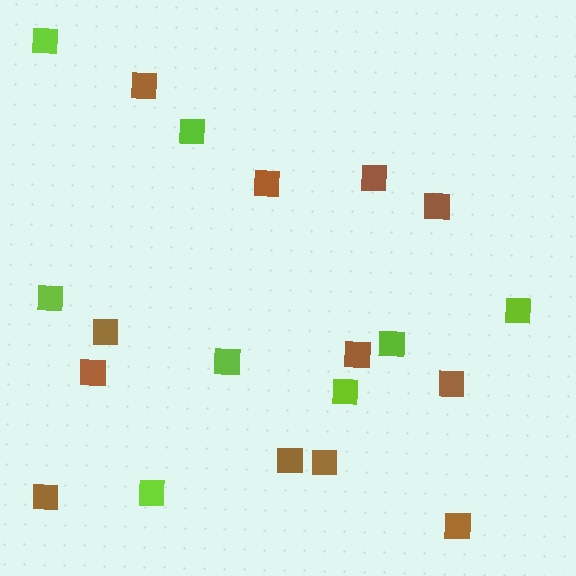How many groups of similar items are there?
There are 2 groups: one group of lime squares (8) and one group of brown squares (12).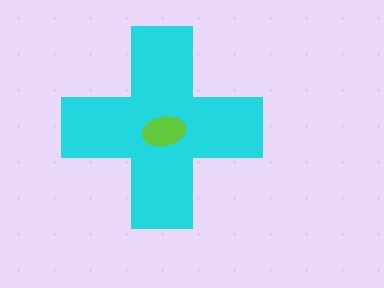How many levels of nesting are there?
2.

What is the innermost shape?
The lime ellipse.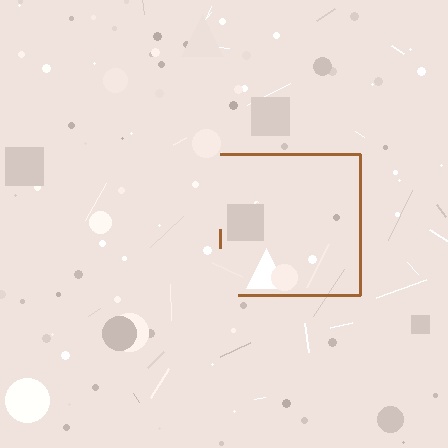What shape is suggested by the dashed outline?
The dashed outline suggests a square.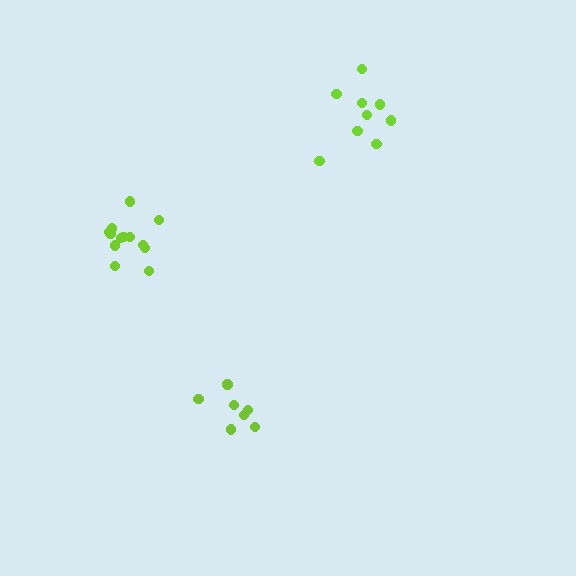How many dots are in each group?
Group 1: 9 dots, Group 2: 13 dots, Group 3: 7 dots (29 total).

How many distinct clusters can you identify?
There are 3 distinct clusters.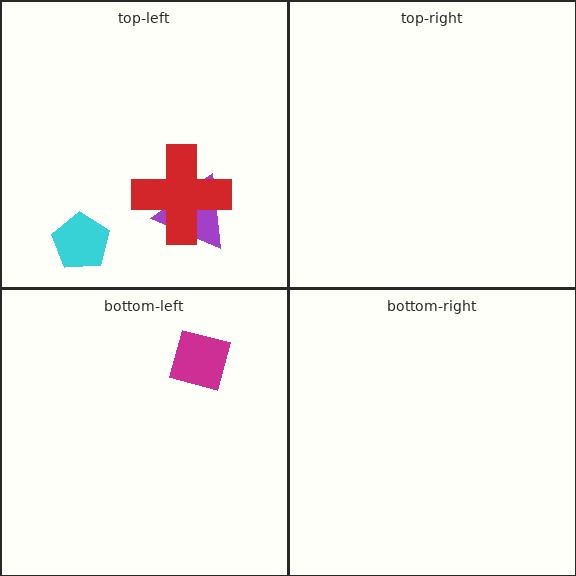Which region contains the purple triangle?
The top-left region.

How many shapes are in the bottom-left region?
1.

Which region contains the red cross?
The top-left region.